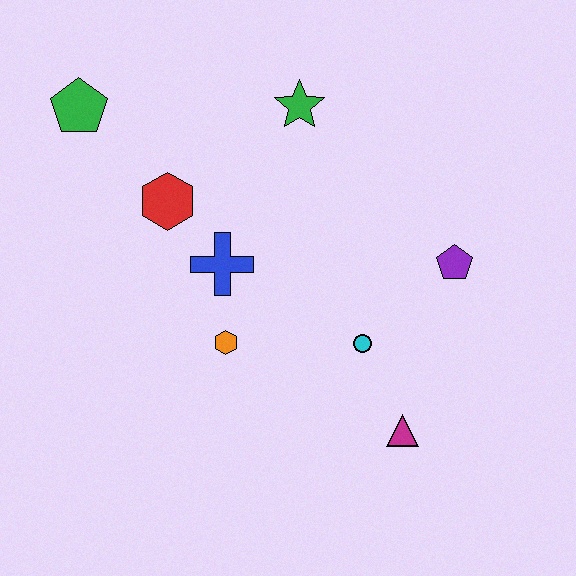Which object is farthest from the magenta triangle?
The green pentagon is farthest from the magenta triangle.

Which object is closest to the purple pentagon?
The cyan circle is closest to the purple pentagon.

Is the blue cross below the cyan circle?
No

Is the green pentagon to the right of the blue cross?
No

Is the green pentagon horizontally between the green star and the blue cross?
No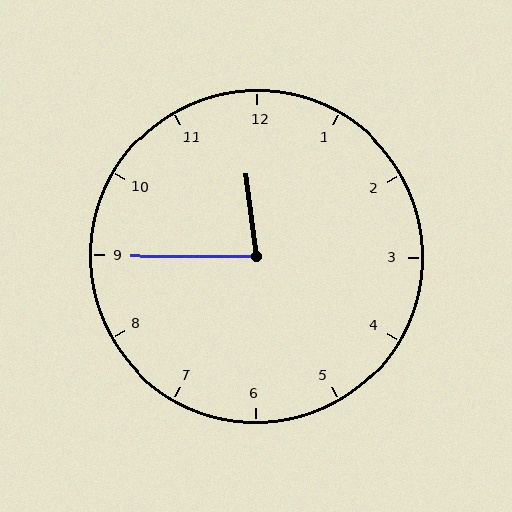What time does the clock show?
11:45.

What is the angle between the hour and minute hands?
Approximately 82 degrees.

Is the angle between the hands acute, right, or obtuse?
It is acute.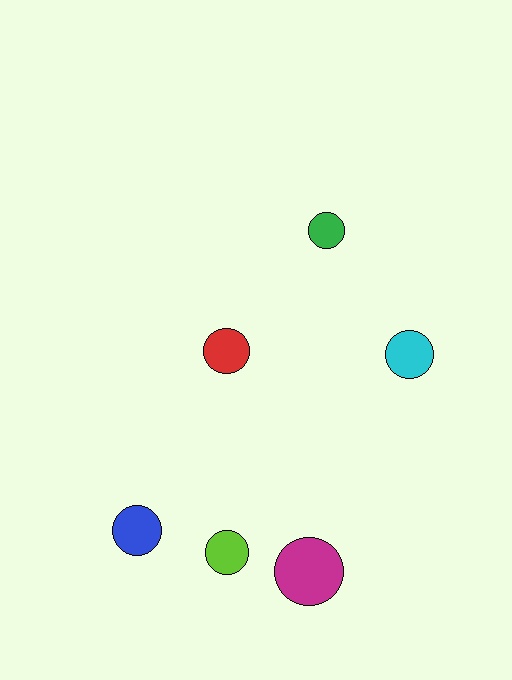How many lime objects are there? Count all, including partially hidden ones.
There is 1 lime object.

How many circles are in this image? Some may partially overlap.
There are 6 circles.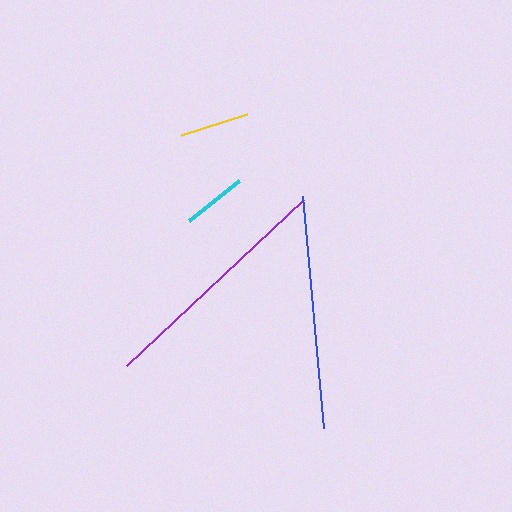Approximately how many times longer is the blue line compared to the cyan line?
The blue line is approximately 3.6 times the length of the cyan line.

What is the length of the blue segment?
The blue segment is approximately 232 pixels long.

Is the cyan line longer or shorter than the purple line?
The purple line is longer than the cyan line.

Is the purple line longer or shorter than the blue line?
The purple line is longer than the blue line.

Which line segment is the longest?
The purple line is the longest at approximately 242 pixels.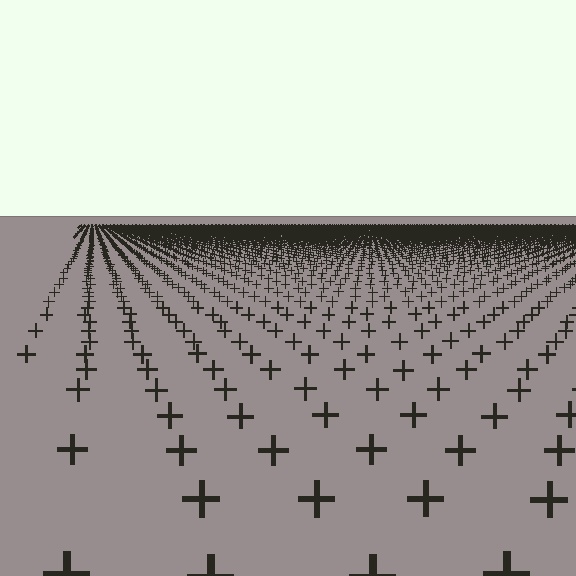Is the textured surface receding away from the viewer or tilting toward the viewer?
The surface is receding away from the viewer. Texture elements get smaller and denser toward the top.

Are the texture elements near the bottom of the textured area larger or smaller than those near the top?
Larger. Near the bottom, elements are closer to the viewer and appear at a bigger on-screen size.